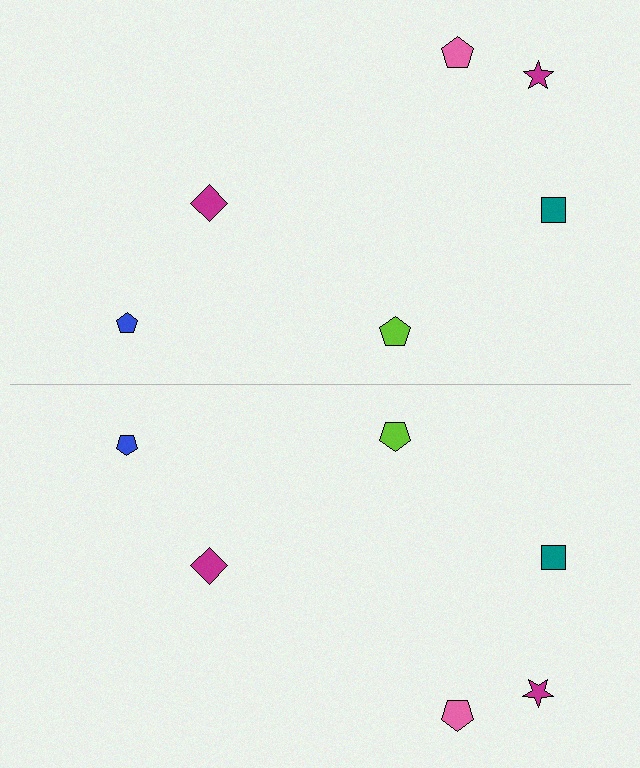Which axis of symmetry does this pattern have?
The pattern has a horizontal axis of symmetry running through the center of the image.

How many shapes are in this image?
There are 12 shapes in this image.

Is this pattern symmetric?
Yes, this pattern has bilateral (reflection) symmetry.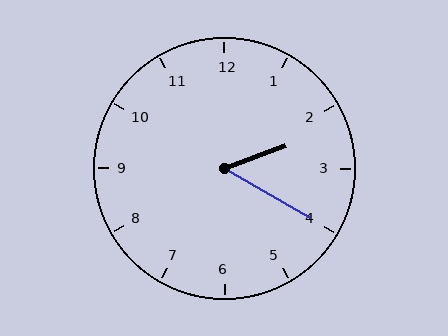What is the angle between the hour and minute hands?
Approximately 50 degrees.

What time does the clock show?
2:20.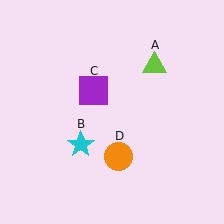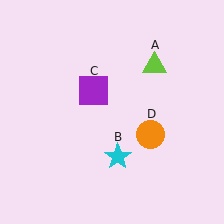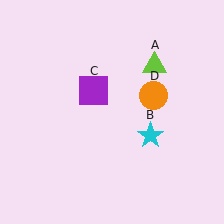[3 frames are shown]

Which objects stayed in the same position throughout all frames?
Lime triangle (object A) and purple square (object C) remained stationary.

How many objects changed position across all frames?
2 objects changed position: cyan star (object B), orange circle (object D).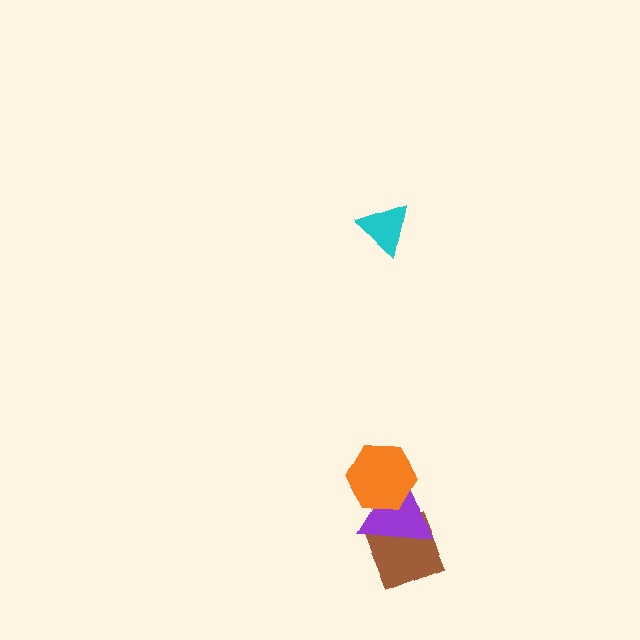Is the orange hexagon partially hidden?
No, no other shape covers it.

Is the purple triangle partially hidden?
Yes, it is partially covered by another shape.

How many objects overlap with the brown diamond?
1 object overlaps with the brown diamond.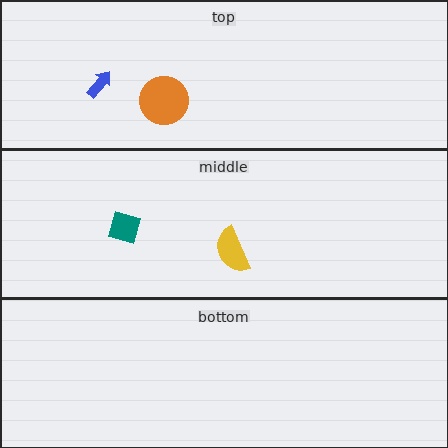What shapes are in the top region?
The blue arrow, the orange circle.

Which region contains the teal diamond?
The middle region.